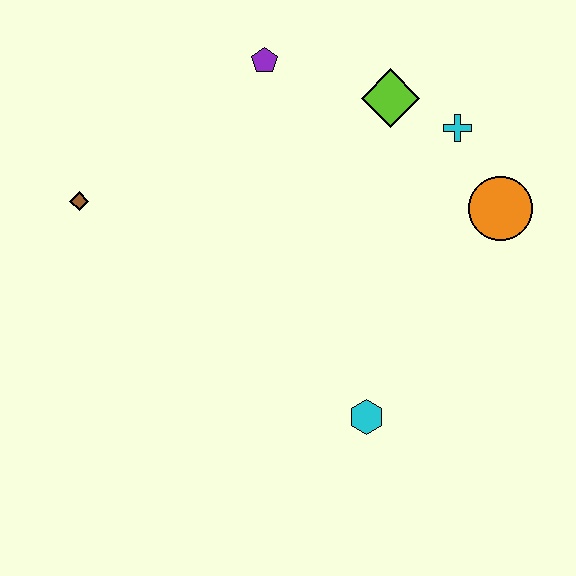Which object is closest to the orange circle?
The cyan cross is closest to the orange circle.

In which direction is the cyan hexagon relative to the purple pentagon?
The cyan hexagon is below the purple pentagon.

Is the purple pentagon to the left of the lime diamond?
Yes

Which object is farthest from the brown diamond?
The orange circle is farthest from the brown diamond.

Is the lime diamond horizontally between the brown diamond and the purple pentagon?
No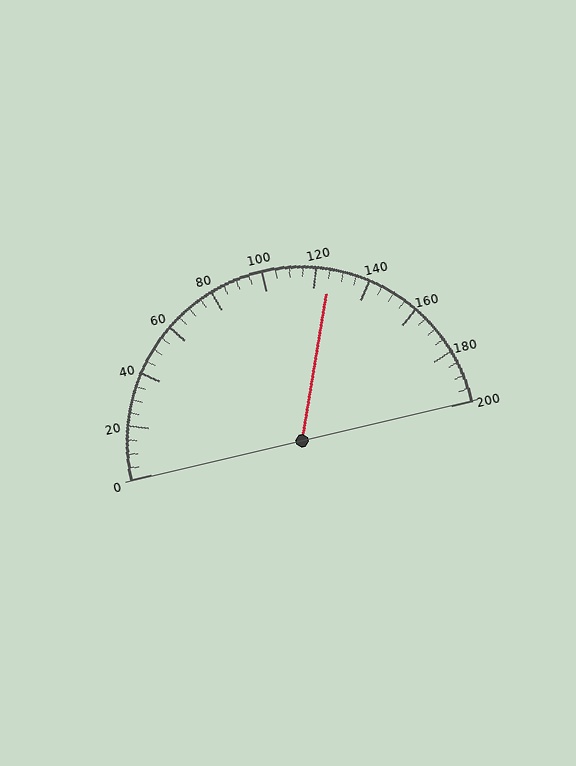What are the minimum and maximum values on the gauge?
The gauge ranges from 0 to 200.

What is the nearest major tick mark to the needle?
The nearest major tick mark is 120.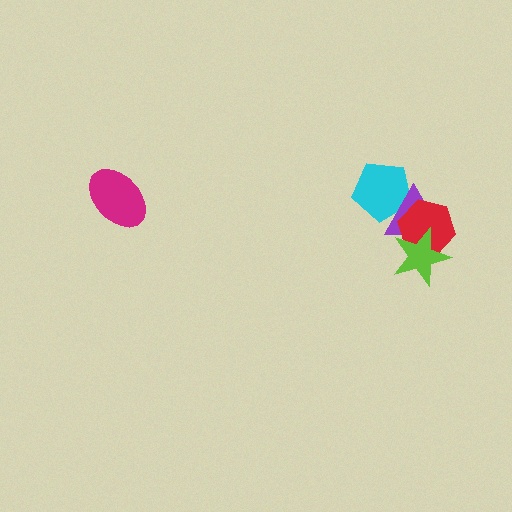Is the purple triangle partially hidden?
Yes, it is partially covered by another shape.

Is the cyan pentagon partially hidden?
Yes, it is partially covered by another shape.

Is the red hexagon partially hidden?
Yes, it is partially covered by another shape.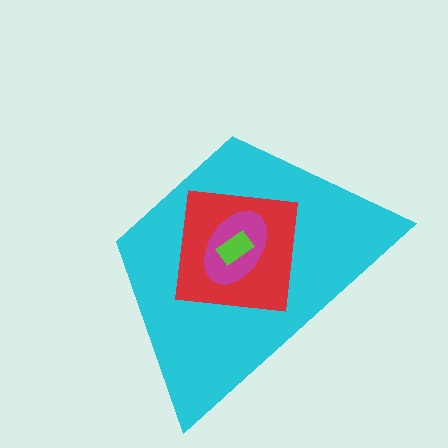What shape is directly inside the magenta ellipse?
The lime rectangle.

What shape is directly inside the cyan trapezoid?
The red square.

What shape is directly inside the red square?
The magenta ellipse.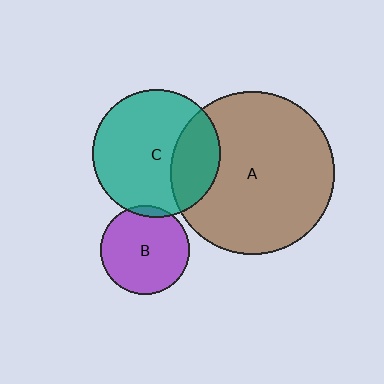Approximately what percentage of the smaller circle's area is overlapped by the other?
Approximately 5%.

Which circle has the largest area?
Circle A (brown).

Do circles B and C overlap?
Yes.